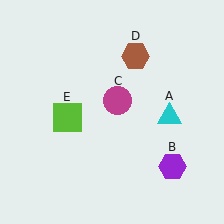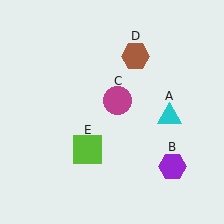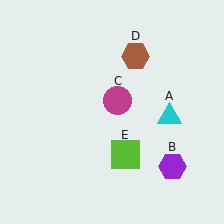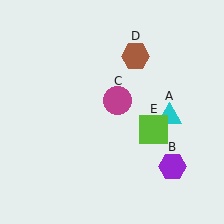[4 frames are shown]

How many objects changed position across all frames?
1 object changed position: lime square (object E).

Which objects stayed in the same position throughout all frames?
Cyan triangle (object A) and purple hexagon (object B) and magenta circle (object C) and brown hexagon (object D) remained stationary.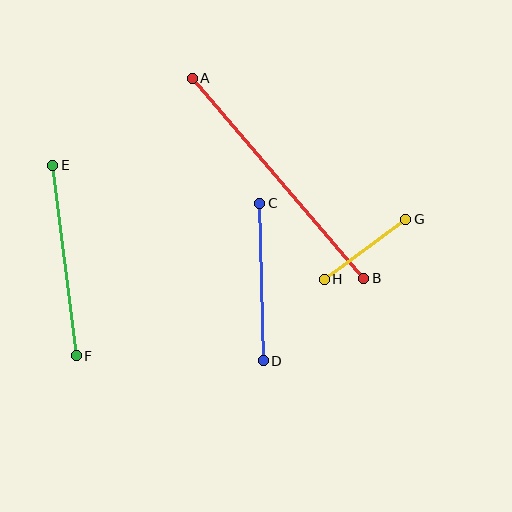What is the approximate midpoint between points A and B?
The midpoint is at approximately (278, 178) pixels.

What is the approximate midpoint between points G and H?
The midpoint is at approximately (365, 249) pixels.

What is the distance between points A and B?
The distance is approximately 264 pixels.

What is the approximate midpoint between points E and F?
The midpoint is at approximately (65, 260) pixels.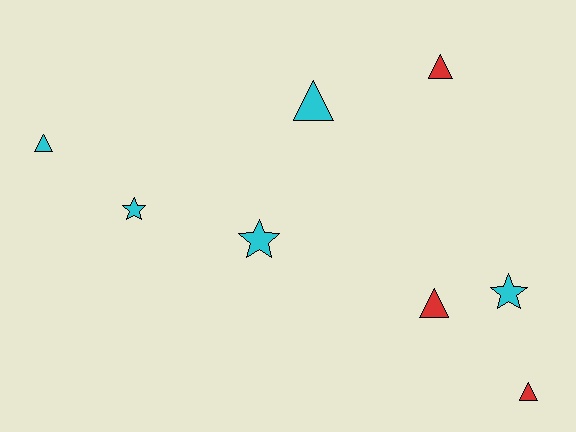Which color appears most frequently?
Cyan, with 5 objects.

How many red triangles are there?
There are 3 red triangles.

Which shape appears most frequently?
Triangle, with 5 objects.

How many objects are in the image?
There are 8 objects.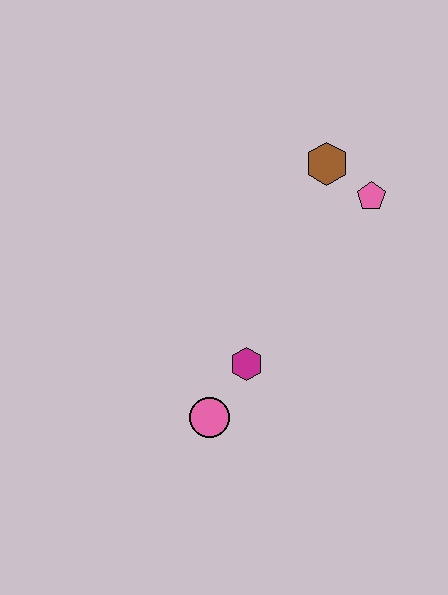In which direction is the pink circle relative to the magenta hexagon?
The pink circle is below the magenta hexagon.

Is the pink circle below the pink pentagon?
Yes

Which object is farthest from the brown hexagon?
The pink circle is farthest from the brown hexagon.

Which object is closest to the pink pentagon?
The brown hexagon is closest to the pink pentagon.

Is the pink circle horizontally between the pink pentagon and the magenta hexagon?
No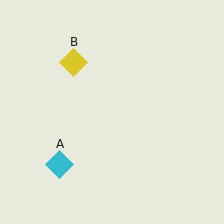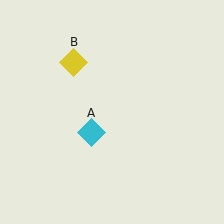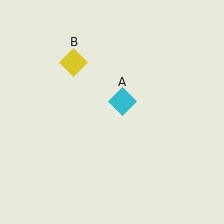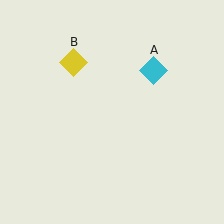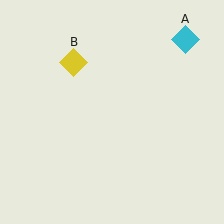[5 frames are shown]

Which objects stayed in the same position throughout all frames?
Yellow diamond (object B) remained stationary.